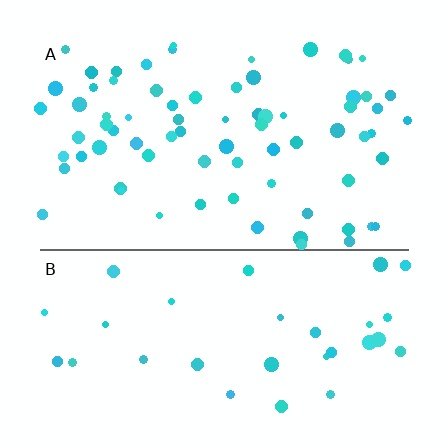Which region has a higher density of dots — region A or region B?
A (the top).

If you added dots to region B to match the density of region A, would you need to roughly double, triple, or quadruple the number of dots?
Approximately double.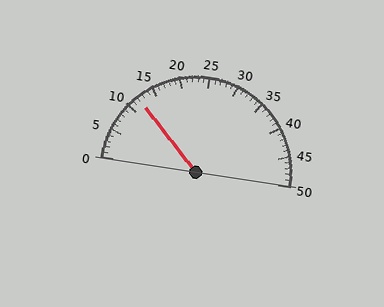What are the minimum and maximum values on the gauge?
The gauge ranges from 0 to 50.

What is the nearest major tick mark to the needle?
The nearest major tick mark is 10.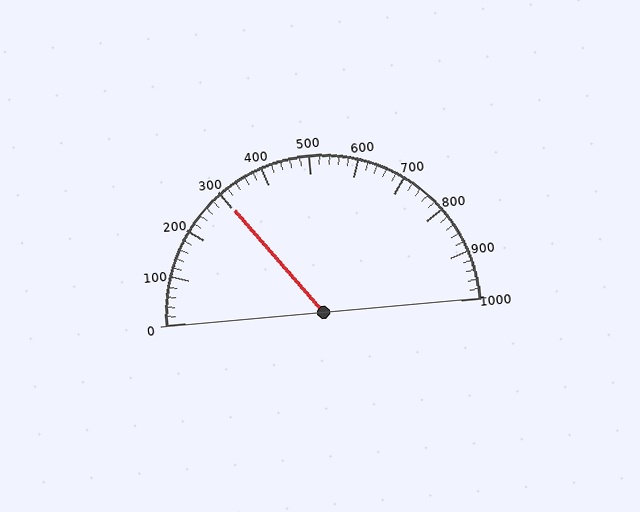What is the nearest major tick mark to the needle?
The nearest major tick mark is 300.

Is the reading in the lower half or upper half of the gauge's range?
The reading is in the lower half of the range (0 to 1000).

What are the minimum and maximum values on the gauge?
The gauge ranges from 0 to 1000.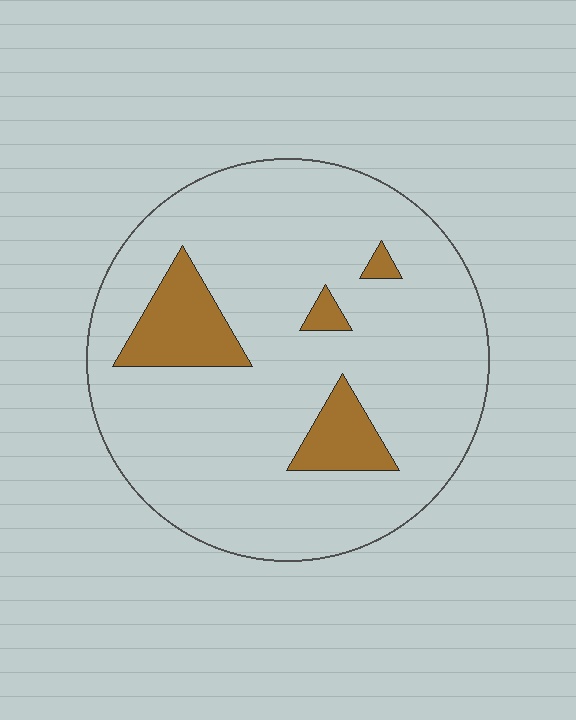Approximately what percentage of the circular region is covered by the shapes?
Approximately 15%.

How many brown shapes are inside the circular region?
4.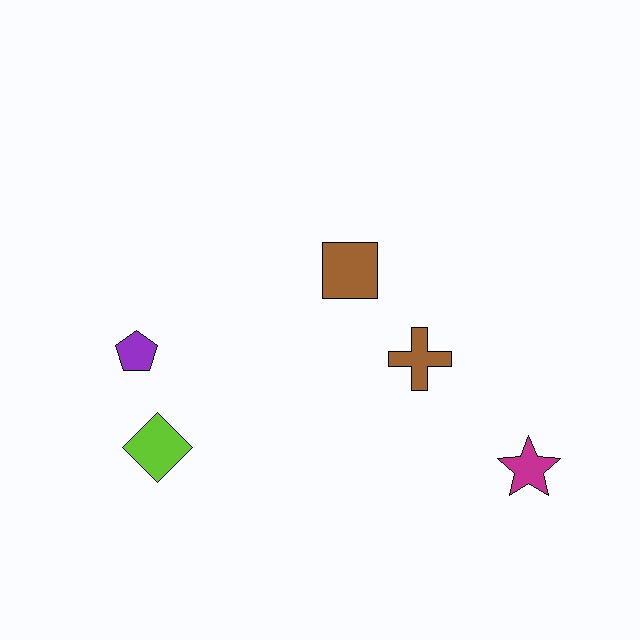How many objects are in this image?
There are 5 objects.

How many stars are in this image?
There is 1 star.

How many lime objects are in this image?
There is 1 lime object.